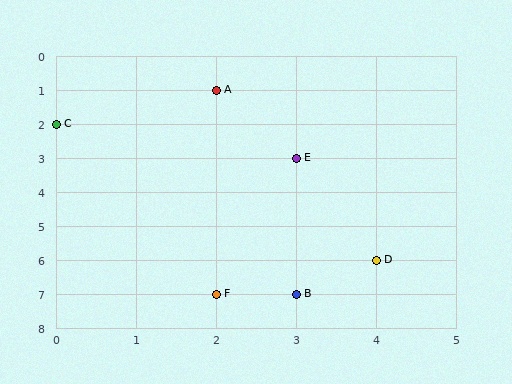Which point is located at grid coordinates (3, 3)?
Point E is at (3, 3).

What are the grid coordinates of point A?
Point A is at grid coordinates (2, 1).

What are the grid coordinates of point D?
Point D is at grid coordinates (4, 6).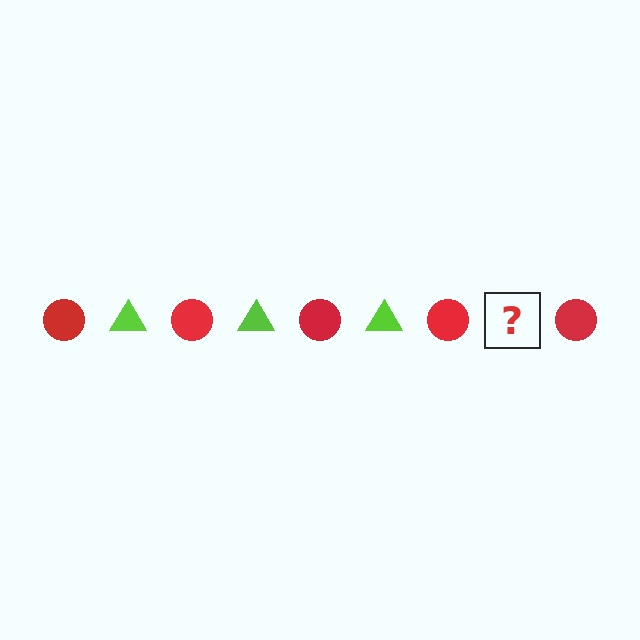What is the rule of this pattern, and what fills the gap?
The rule is that the pattern alternates between red circle and lime triangle. The gap should be filled with a lime triangle.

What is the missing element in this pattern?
The missing element is a lime triangle.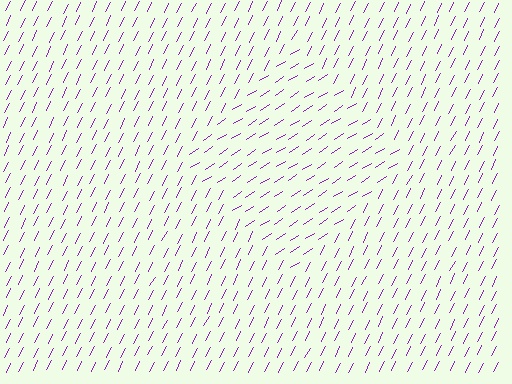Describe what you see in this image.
The image is filled with small purple line segments. A diamond region in the image has lines oriented differently from the surrounding lines, creating a visible texture boundary.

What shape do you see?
I see a diamond.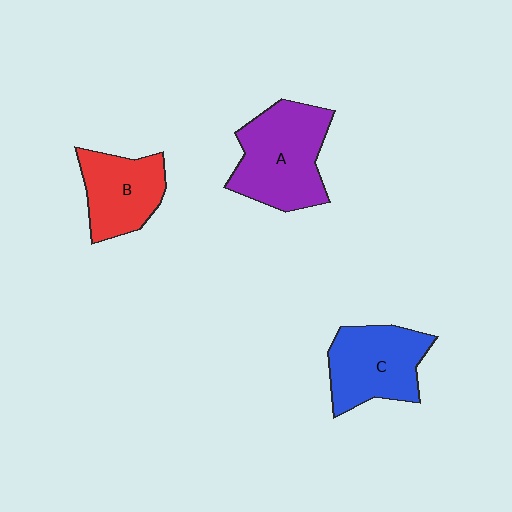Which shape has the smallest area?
Shape B (red).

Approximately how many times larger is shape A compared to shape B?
Approximately 1.4 times.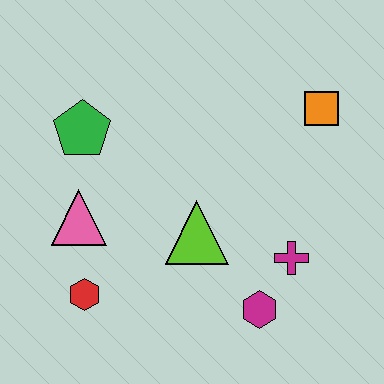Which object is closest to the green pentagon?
The pink triangle is closest to the green pentagon.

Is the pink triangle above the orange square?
No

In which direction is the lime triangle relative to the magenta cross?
The lime triangle is to the left of the magenta cross.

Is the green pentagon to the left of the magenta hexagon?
Yes